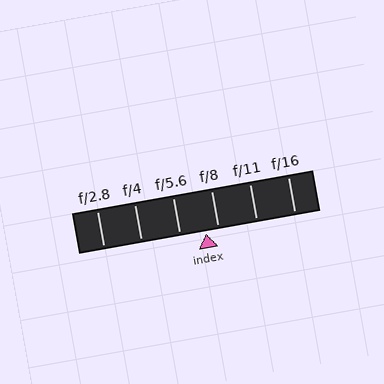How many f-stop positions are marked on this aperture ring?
There are 6 f-stop positions marked.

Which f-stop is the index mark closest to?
The index mark is closest to f/8.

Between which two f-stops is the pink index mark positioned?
The index mark is between f/5.6 and f/8.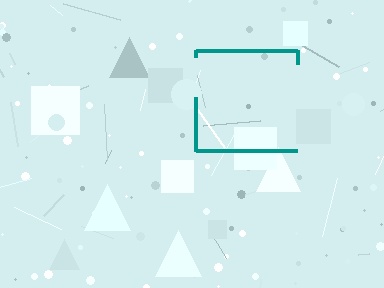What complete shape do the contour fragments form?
The contour fragments form a square.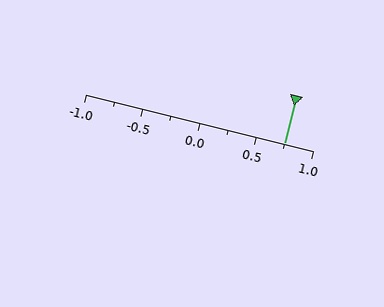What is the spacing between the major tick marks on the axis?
The major ticks are spaced 0.5 apart.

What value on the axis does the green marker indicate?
The marker indicates approximately 0.75.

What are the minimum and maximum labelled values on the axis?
The axis runs from -1.0 to 1.0.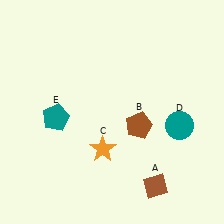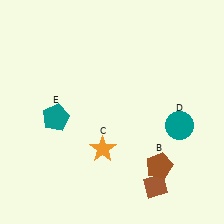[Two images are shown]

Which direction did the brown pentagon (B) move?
The brown pentagon (B) moved down.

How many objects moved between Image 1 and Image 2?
1 object moved between the two images.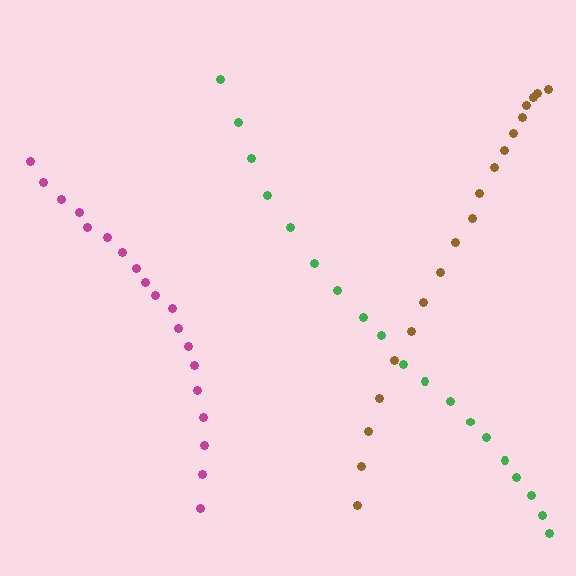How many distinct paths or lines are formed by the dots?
There are 3 distinct paths.